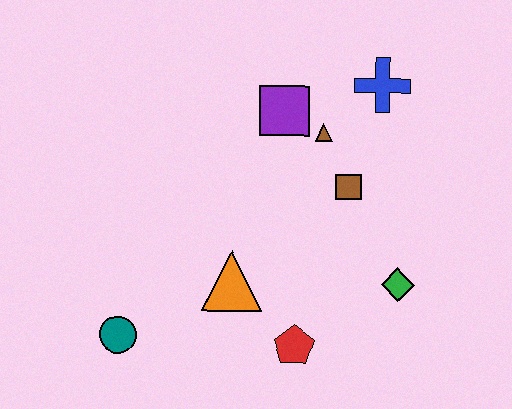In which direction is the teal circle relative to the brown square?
The teal circle is to the left of the brown square.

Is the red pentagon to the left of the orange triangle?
No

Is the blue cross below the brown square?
No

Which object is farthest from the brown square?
The teal circle is farthest from the brown square.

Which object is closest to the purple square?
The brown triangle is closest to the purple square.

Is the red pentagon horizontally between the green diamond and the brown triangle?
No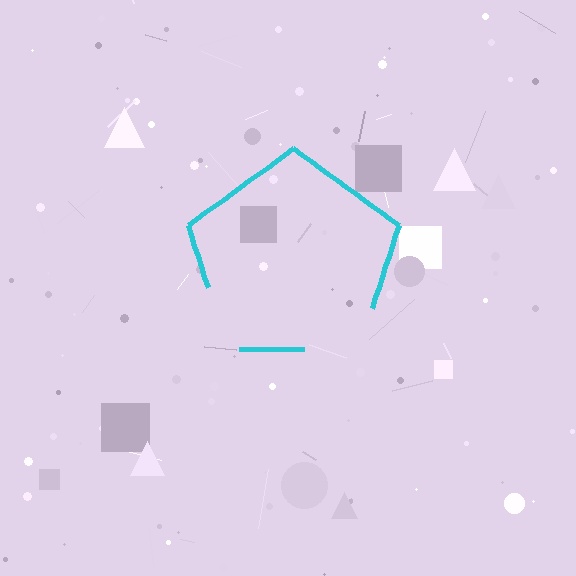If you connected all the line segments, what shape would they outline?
They would outline a pentagon.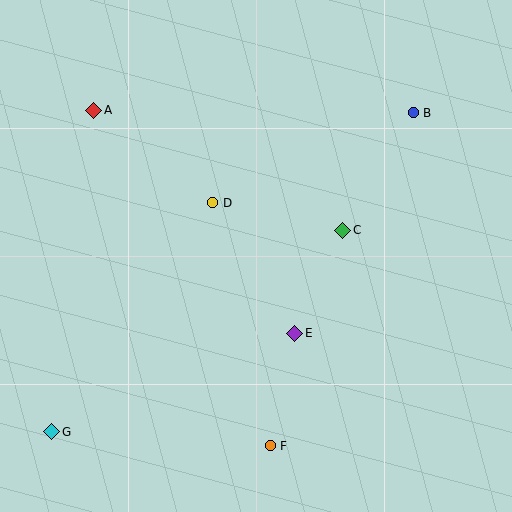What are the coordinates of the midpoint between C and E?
The midpoint between C and E is at (319, 282).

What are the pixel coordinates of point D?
Point D is at (213, 203).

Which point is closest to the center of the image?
Point D at (213, 203) is closest to the center.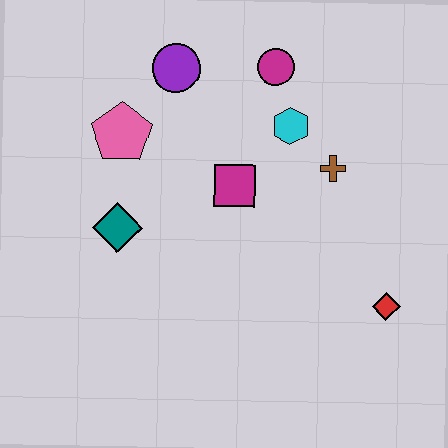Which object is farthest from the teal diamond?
The red diamond is farthest from the teal diamond.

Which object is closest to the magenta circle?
The cyan hexagon is closest to the magenta circle.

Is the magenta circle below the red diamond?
No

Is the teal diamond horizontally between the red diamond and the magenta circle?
No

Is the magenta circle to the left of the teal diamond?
No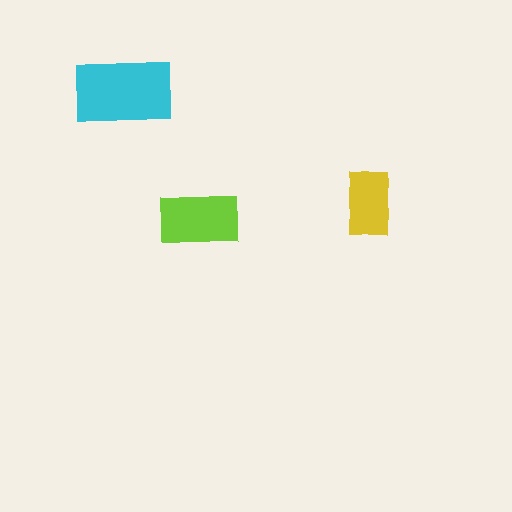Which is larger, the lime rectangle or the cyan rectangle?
The cyan one.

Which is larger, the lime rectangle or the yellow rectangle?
The lime one.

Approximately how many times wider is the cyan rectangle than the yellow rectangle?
About 1.5 times wider.